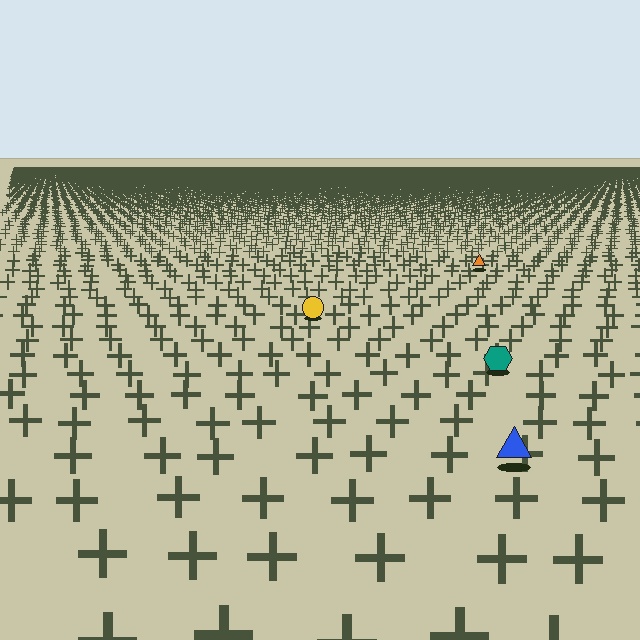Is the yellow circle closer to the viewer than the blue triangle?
No. The blue triangle is closer — you can tell from the texture gradient: the ground texture is coarser near it.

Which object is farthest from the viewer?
The orange triangle is farthest from the viewer. It appears smaller and the ground texture around it is denser.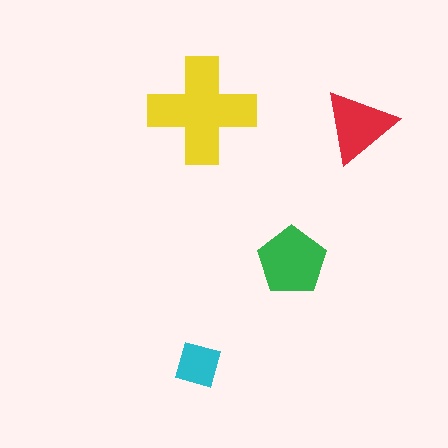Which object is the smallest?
The cyan diamond.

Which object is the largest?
The yellow cross.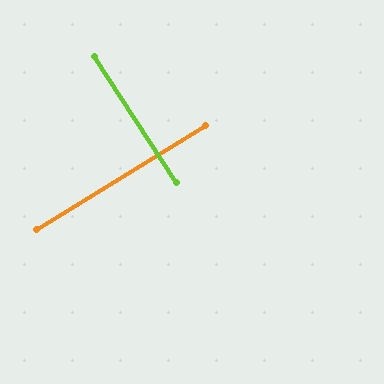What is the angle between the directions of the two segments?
Approximately 89 degrees.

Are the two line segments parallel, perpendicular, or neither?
Perpendicular — they meet at approximately 89°.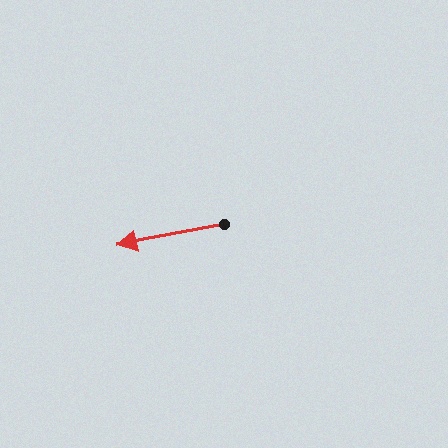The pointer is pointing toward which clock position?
Roughly 9 o'clock.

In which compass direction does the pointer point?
West.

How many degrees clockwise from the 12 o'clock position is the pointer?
Approximately 259 degrees.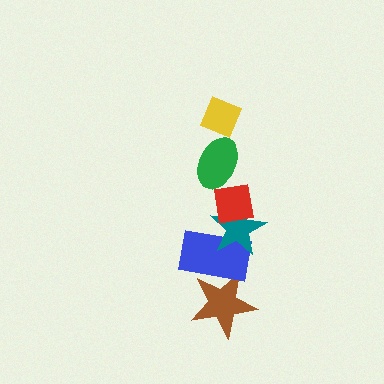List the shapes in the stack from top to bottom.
From top to bottom: the yellow diamond, the green ellipse, the red square, the teal star, the blue rectangle, the brown star.